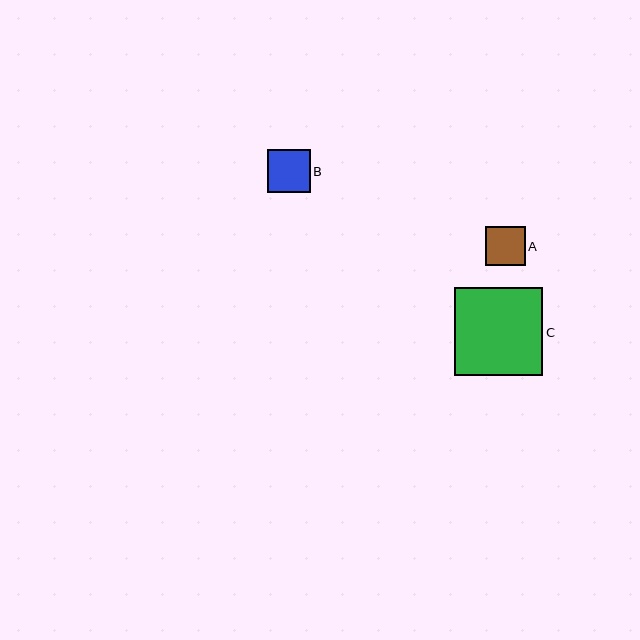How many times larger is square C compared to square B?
Square C is approximately 2.0 times the size of square B.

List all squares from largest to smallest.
From largest to smallest: C, B, A.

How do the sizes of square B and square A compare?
Square B and square A are approximately the same size.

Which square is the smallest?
Square A is the smallest with a size of approximately 39 pixels.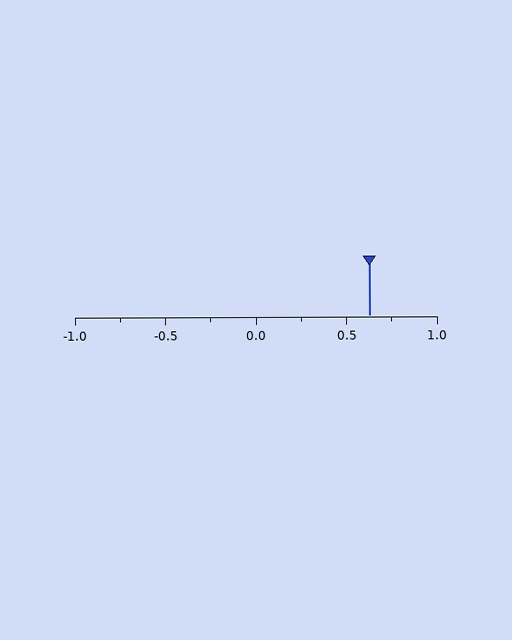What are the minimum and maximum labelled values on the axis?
The axis runs from -1.0 to 1.0.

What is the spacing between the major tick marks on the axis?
The major ticks are spaced 0.5 apart.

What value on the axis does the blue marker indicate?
The marker indicates approximately 0.62.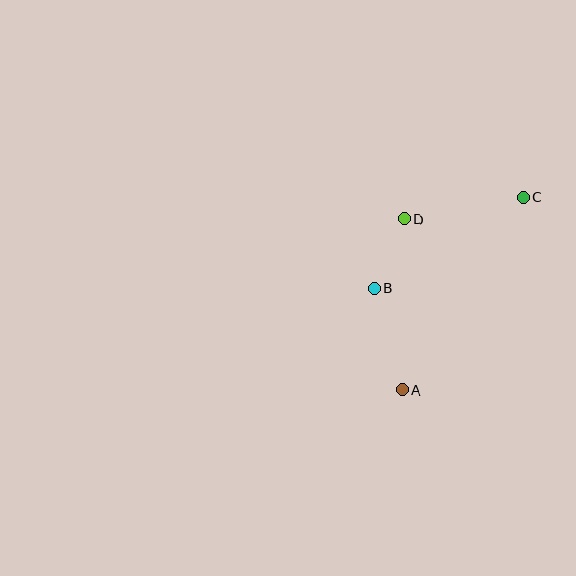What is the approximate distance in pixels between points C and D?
The distance between C and D is approximately 121 pixels.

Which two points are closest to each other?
Points B and D are closest to each other.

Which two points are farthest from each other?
Points A and C are farthest from each other.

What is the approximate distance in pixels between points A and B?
The distance between A and B is approximately 106 pixels.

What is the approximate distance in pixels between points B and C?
The distance between B and C is approximately 175 pixels.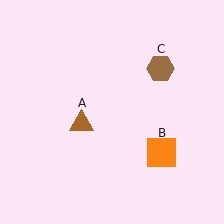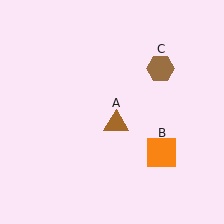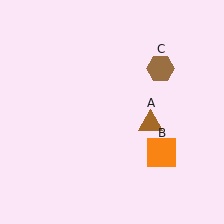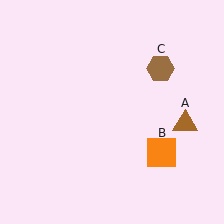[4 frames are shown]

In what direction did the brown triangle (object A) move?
The brown triangle (object A) moved right.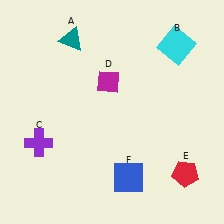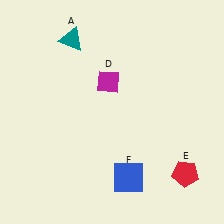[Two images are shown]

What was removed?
The purple cross (C), the cyan square (B) were removed in Image 2.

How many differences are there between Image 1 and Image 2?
There are 2 differences between the two images.